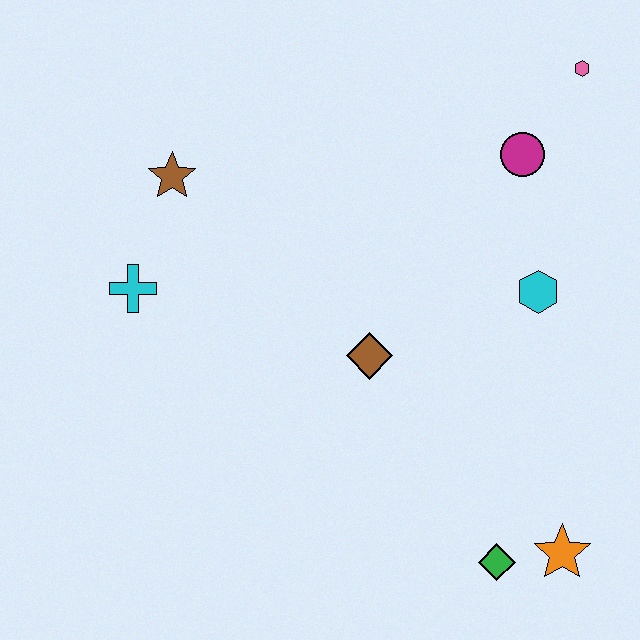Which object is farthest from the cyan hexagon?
The cyan cross is farthest from the cyan hexagon.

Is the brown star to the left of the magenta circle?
Yes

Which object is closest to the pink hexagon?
The magenta circle is closest to the pink hexagon.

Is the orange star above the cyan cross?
No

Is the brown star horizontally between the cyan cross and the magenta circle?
Yes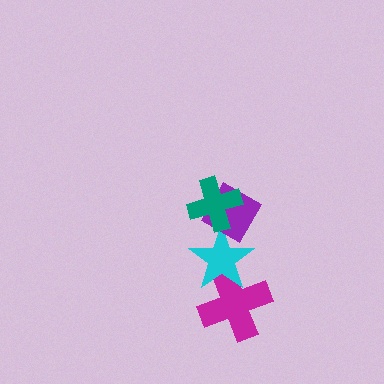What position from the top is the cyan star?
The cyan star is 3rd from the top.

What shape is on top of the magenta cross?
The cyan star is on top of the magenta cross.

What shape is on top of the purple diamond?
The teal cross is on top of the purple diamond.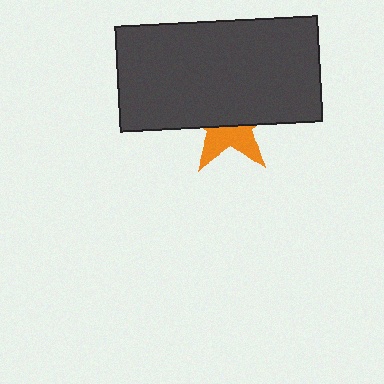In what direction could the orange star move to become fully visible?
The orange star could move down. That would shift it out from behind the dark gray rectangle entirely.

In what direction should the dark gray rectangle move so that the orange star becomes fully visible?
The dark gray rectangle should move up. That is the shortest direction to clear the overlap and leave the orange star fully visible.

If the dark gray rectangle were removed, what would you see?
You would see the complete orange star.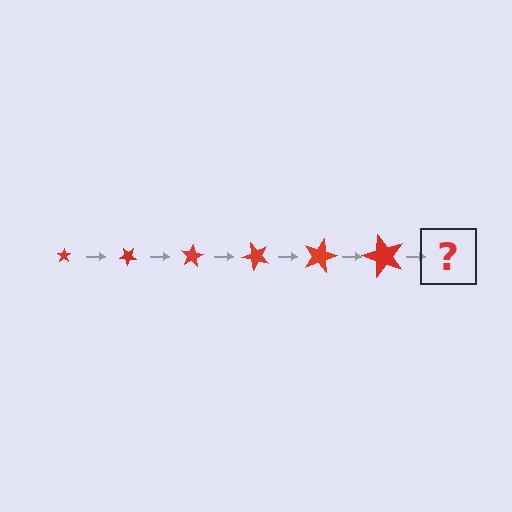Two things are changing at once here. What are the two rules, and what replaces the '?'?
The two rules are that the star grows larger each step and it rotates 40 degrees each step. The '?' should be a star, larger than the previous one and rotated 240 degrees from the start.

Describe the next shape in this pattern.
It should be a star, larger than the previous one and rotated 240 degrees from the start.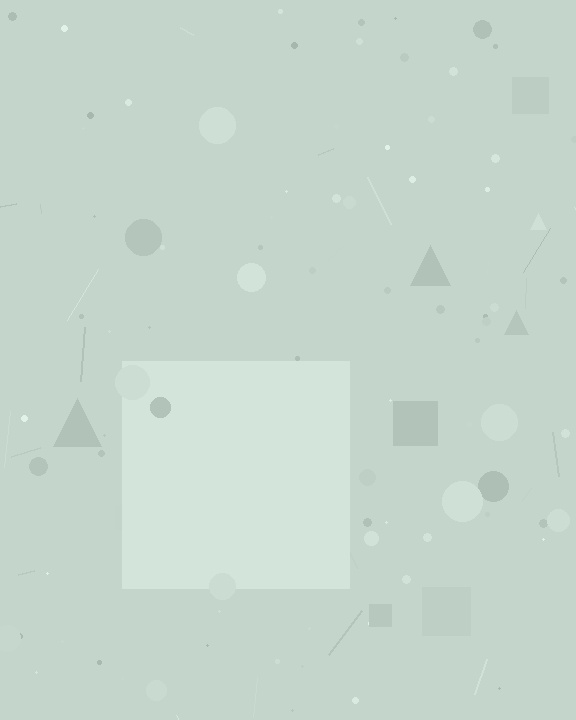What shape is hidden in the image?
A square is hidden in the image.